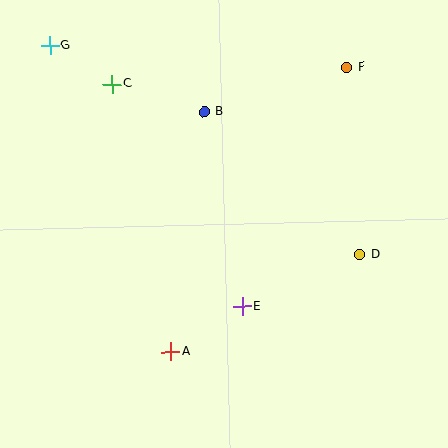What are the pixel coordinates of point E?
Point E is at (242, 306).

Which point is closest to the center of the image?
Point E at (242, 306) is closest to the center.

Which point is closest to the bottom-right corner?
Point D is closest to the bottom-right corner.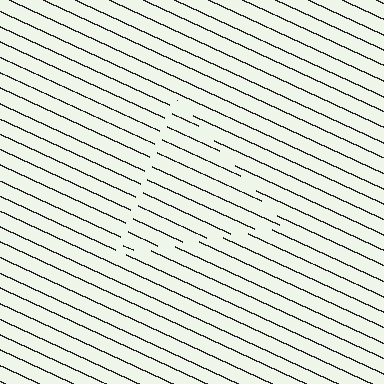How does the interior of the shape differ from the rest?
The interior of the shape contains the same grating, shifted by half a period — the contour is defined by the phase discontinuity where line-ends from the inner and outer gratings abut.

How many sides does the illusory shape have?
3 sides — the line-ends trace a triangle.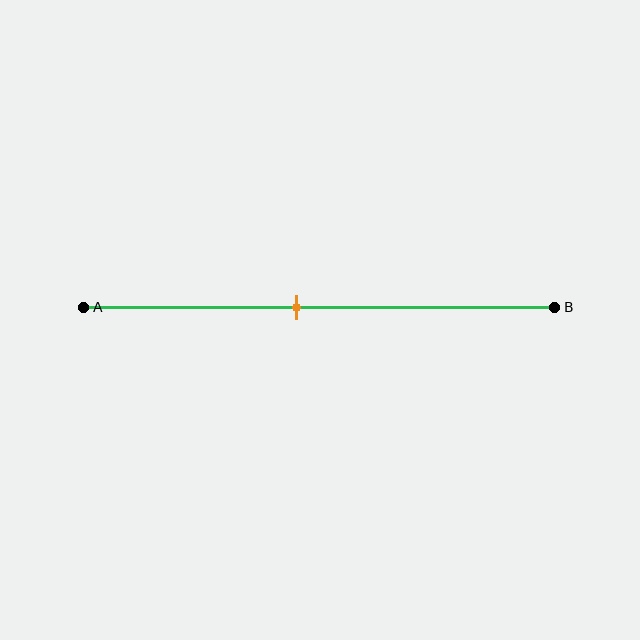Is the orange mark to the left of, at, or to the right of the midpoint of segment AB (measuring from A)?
The orange mark is to the left of the midpoint of segment AB.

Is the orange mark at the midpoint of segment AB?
No, the mark is at about 45% from A, not at the 50% midpoint.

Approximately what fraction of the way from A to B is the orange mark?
The orange mark is approximately 45% of the way from A to B.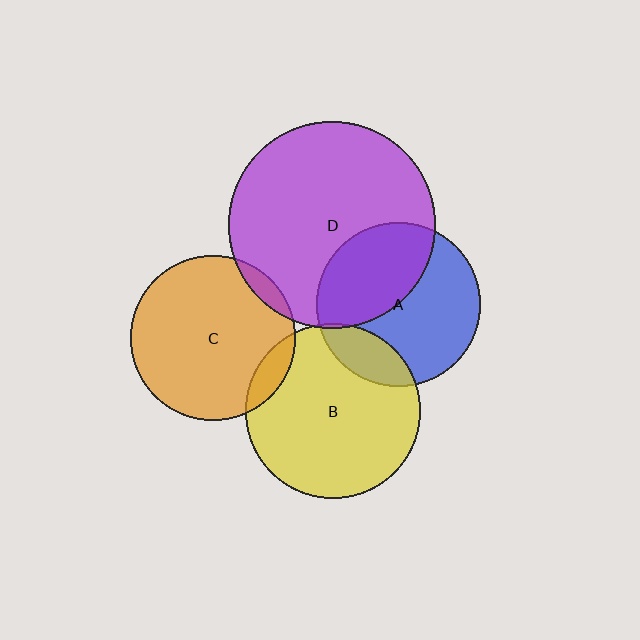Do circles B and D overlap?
Yes.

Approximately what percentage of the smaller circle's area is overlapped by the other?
Approximately 5%.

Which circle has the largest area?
Circle D (purple).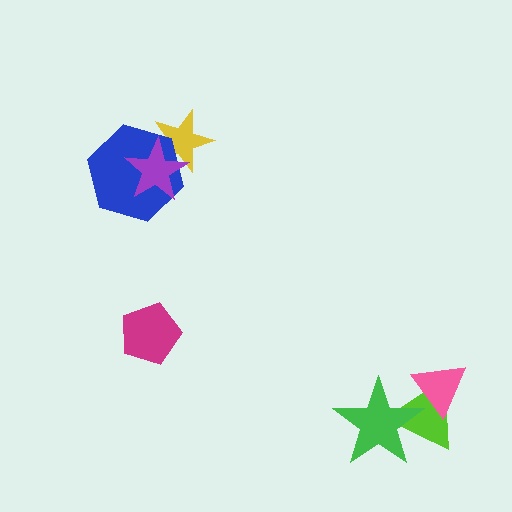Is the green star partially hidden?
Yes, it is partially covered by another shape.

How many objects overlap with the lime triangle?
2 objects overlap with the lime triangle.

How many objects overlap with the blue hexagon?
2 objects overlap with the blue hexagon.